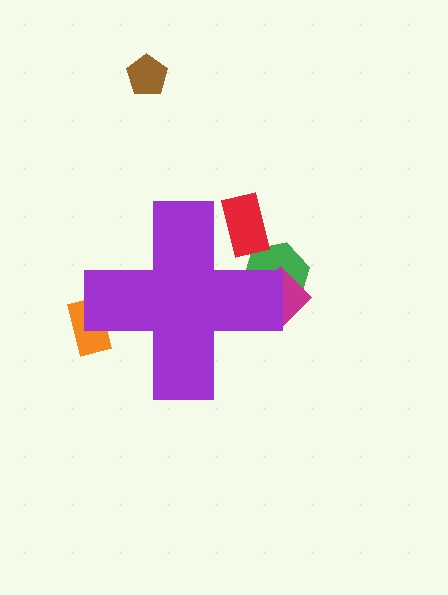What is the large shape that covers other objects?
A purple cross.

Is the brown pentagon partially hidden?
No, the brown pentagon is fully visible.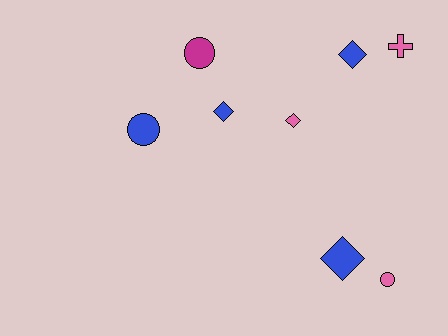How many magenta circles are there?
There is 1 magenta circle.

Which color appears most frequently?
Blue, with 4 objects.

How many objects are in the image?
There are 8 objects.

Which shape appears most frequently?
Diamond, with 4 objects.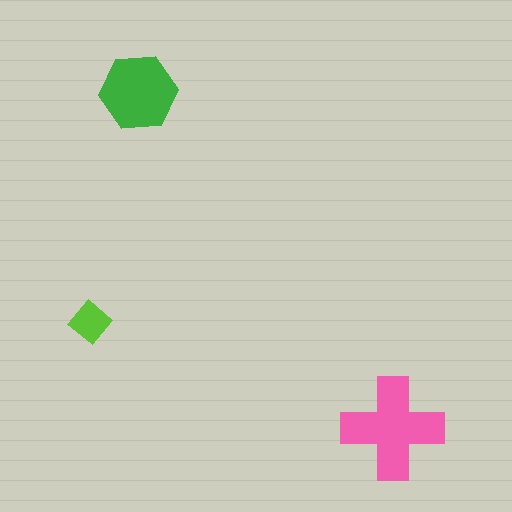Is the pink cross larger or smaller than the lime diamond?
Larger.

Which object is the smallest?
The lime diamond.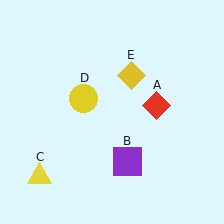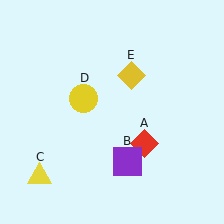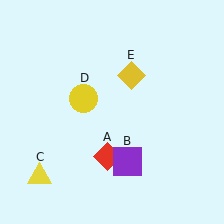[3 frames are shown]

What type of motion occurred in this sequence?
The red diamond (object A) rotated clockwise around the center of the scene.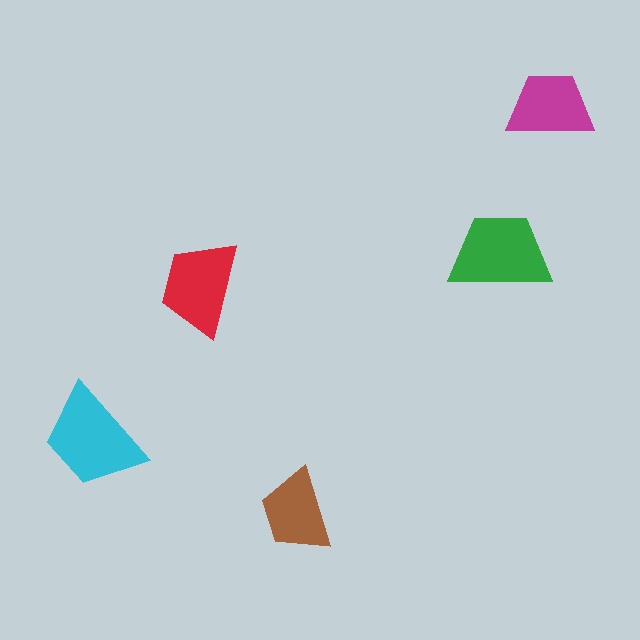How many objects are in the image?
There are 5 objects in the image.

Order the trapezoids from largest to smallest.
the cyan one, the green one, the red one, the magenta one, the brown one.